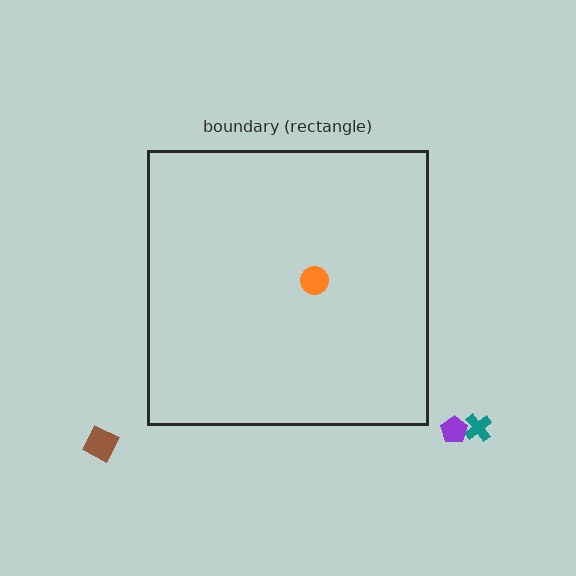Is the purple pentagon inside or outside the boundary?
Outside.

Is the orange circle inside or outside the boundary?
Inside.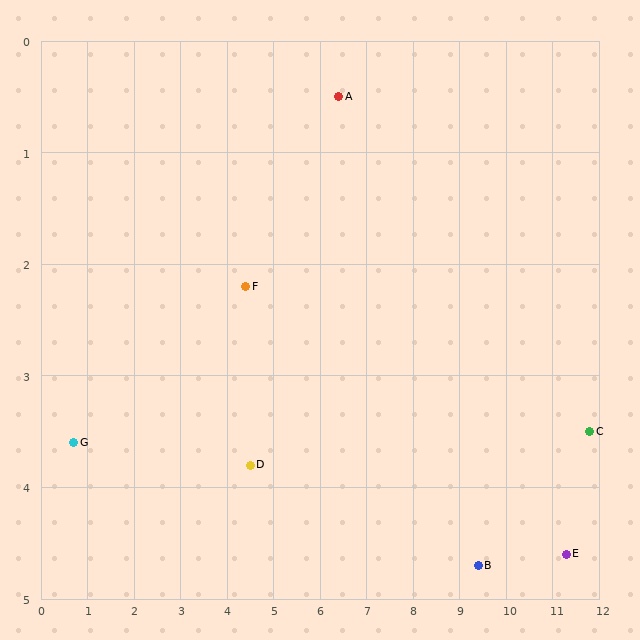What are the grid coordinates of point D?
Point D is at approximately (4.5, 3.8).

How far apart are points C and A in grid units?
Points C and A are about 6.2 grid units apart.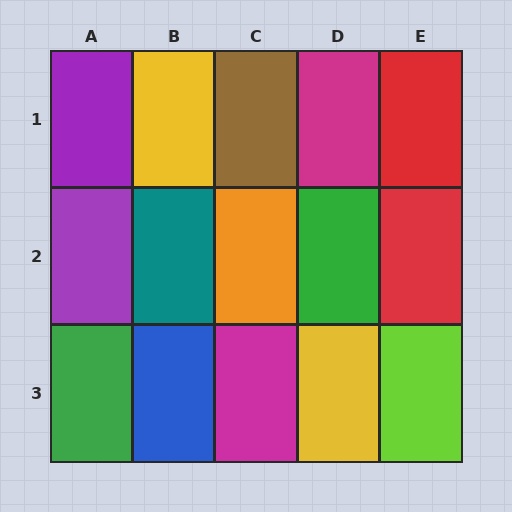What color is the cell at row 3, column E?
Lime.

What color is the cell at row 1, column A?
Purple.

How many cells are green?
2 cells are green.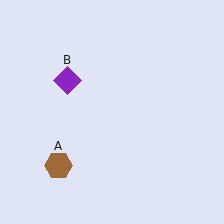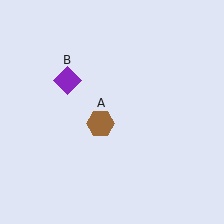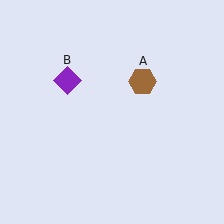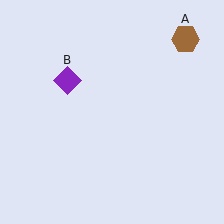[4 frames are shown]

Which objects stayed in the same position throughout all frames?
Purple diamond (object B) remained stationary.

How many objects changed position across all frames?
1 object changed position: brown hexagon (object A).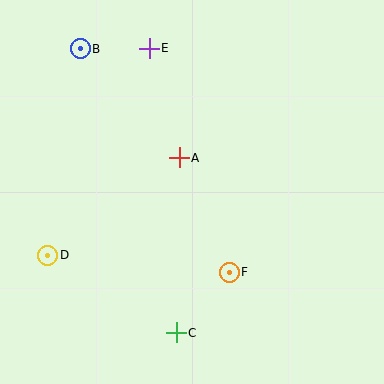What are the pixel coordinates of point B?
Point B is at (80, 49).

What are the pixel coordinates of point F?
Point F is at (229, 272).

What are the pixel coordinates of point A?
Point A is at (179, 158).